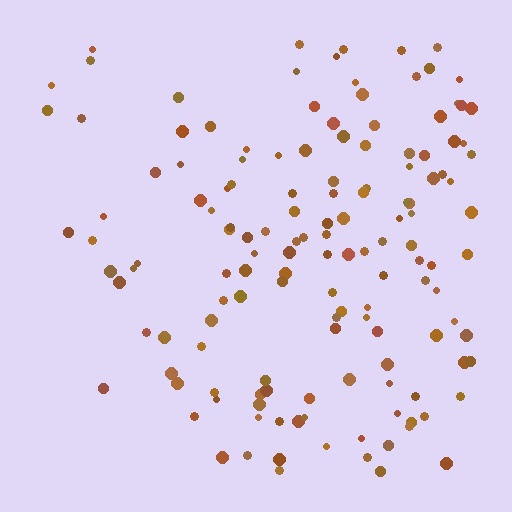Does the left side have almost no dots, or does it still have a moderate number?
Still a moderate number, just noticeably fewer than the right.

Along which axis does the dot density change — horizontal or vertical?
Horizontal.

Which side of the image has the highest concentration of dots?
The right.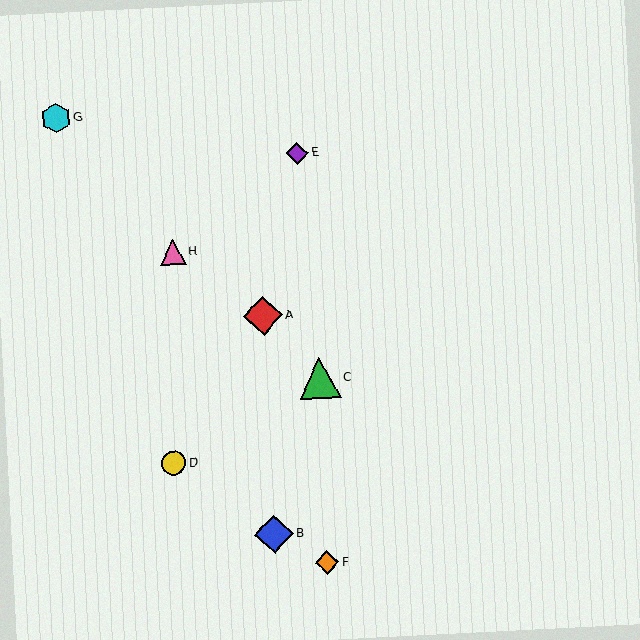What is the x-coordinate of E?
Object E is at x≈297.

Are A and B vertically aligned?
Yes, both are at x≈263.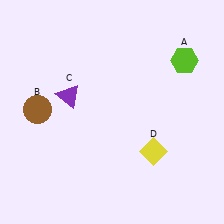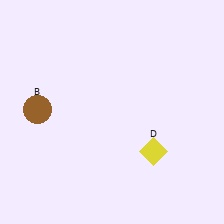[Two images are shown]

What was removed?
The purple triangle (C), the lime hexagon (A) were removed in Image 2.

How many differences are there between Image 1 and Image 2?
There are 2 differences between the two images.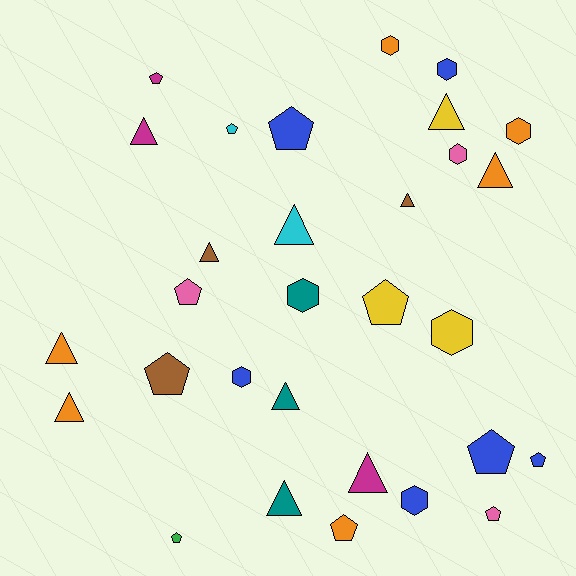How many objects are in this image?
There are 30 objects.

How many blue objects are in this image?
There are 6 blue objects.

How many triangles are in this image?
There are 11 triangles.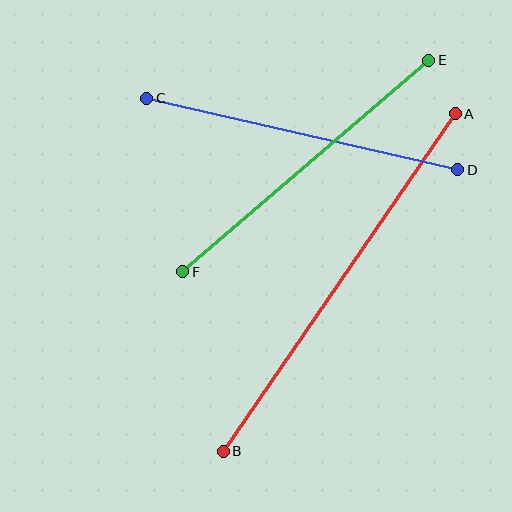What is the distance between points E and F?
The distance is approximately 325 pixels.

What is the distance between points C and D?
The distance is approximately 319 pixels.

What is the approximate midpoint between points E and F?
The midpoint is at approximately (306, 166) pixels.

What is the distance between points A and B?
The distance is approximately 410 pixels.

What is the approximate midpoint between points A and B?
The midpoint is at approximately (339, 282) pixels.